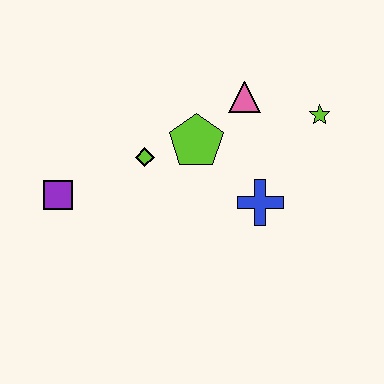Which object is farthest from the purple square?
The lime star is farthest from the purple square.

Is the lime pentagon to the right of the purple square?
Yes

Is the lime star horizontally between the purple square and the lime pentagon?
No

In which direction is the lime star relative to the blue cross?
The lime star is above the blue cross.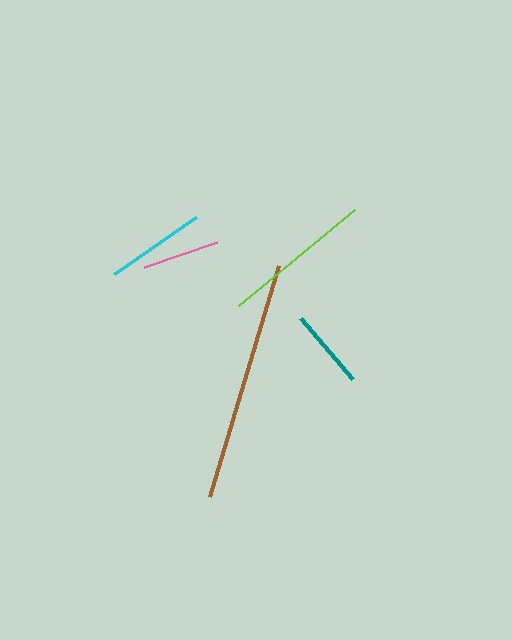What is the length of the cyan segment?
The cyan segment is approximately 100 pixels long.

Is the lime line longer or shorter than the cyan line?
The lime line is longer than the cyan line.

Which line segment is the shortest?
The pink line is the shortest at approximately 77 pixels.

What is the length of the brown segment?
The brown segment is approximately 241 pixels long.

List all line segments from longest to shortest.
From longest to shortest: brown, lime, cyan, teal, pink.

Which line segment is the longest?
The brown line is the longest at approximately 241 pixels.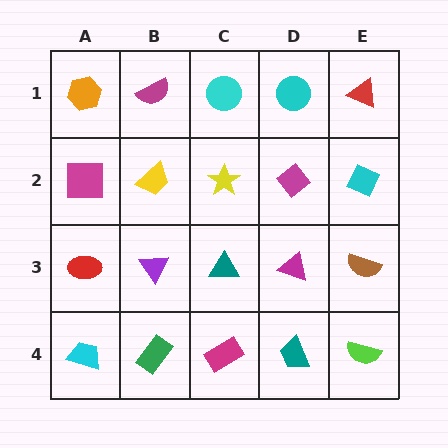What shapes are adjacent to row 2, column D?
A cyan circle (row 1, column D), a magenta triangle (row 3, column D), a yellow star (row 2, column C), a cyan diamond (row 2, column E).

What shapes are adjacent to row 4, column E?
A brown semicircle (row 3, column E), a teal trapezoid (row 4, column D).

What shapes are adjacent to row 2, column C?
A cyan circle (row 1, column C), a teal triangle (row 3, column C), a yellow trapezoid (row 2, column B), a magenta diamond (row 2, column D).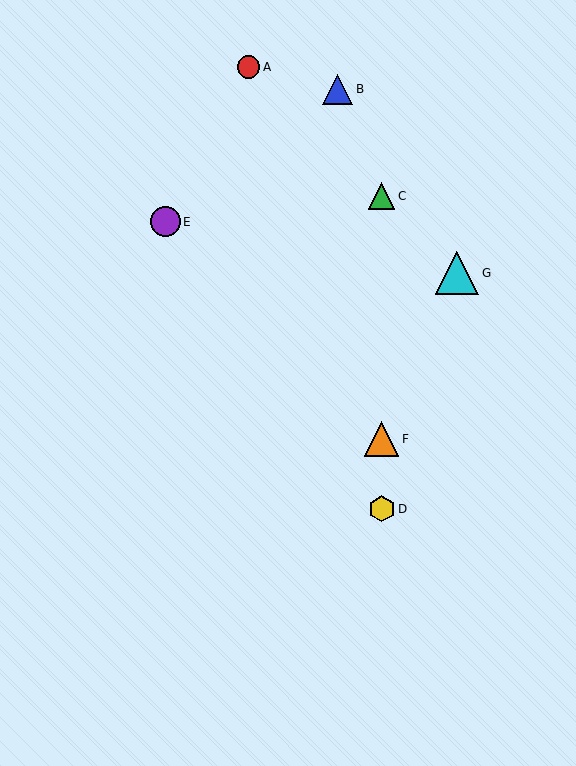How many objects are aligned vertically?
3 objects (C, D, F) are aligned vertically.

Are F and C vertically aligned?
Yes, both are at x≈382.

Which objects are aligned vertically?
Objects C, D, F are aligned vertically.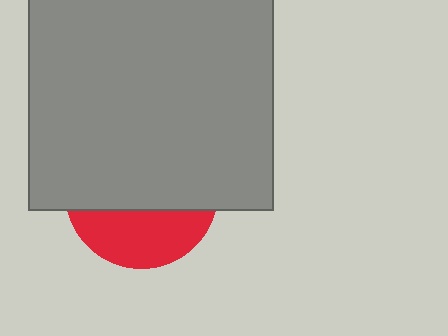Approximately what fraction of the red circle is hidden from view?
Roughly 66% of the red circle is hidden behind the gray square.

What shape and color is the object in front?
The object in front is a gray square.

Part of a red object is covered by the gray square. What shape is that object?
It is a circle.